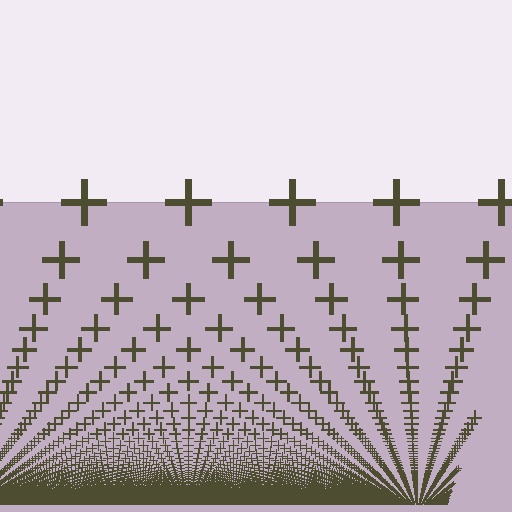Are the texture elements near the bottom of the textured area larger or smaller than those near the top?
Smaller. The gradient is inverted — elements near the bottom are smaller and denser.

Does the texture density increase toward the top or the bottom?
Density increases toward the bottom.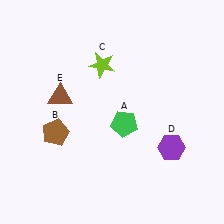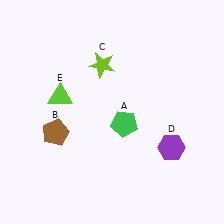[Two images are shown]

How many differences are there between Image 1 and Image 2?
There is 1 difference between the two images.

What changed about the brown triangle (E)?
In Image 1, E is brown. In Image 2, it changed to lime.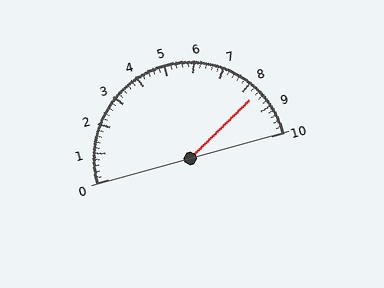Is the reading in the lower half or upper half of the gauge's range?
The reading is in the upper half of the range (0 to 10).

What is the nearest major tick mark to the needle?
The nearest major tick mark is 8.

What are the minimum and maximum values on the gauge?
The gauge ranges from 0 to 10.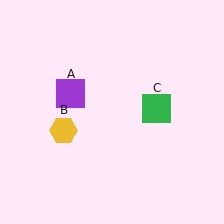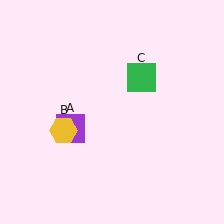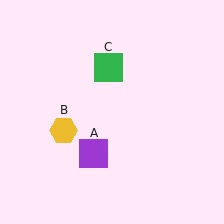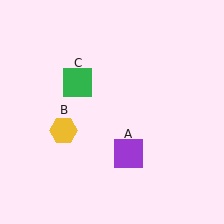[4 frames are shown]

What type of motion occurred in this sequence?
The purple square (object A), green square (object C) rotated counterclockwise around the center of the scene.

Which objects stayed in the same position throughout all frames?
Yellow hexagon (object B) remained stationary.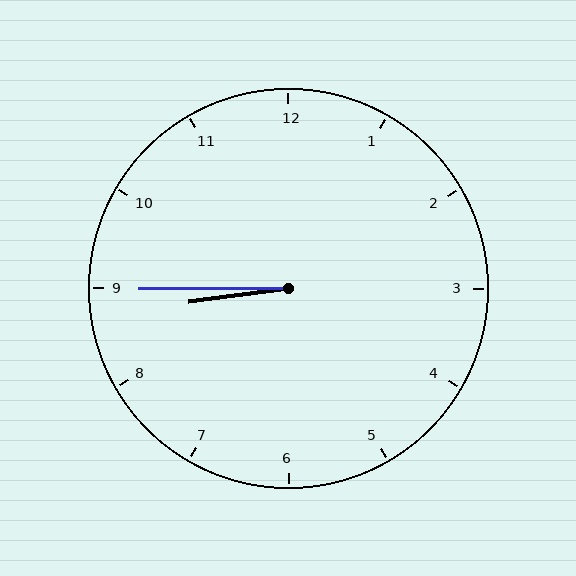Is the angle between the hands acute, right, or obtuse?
It is acute.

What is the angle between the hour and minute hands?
Approximately 8 degrees.